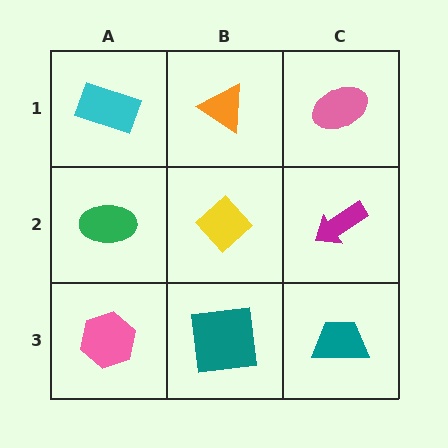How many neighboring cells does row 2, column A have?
3.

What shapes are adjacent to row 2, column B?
An orange triangle (row 1, column B), a teal square (row 3, column B), a green ellipse (row 2, column A), a magenta arrow (row 2, column C).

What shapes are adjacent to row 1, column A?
A green ellipse (row 2, column A), an orange triangle (row 1, column B).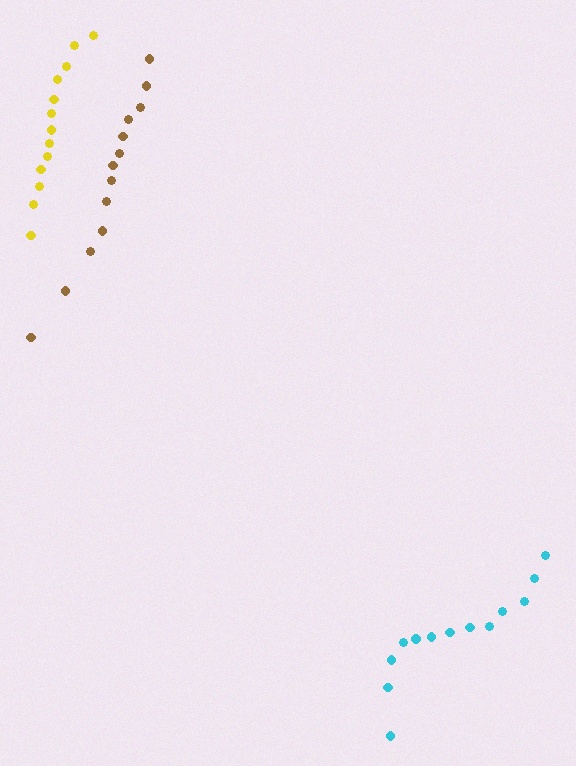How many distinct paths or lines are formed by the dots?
There are 3 distinct paths.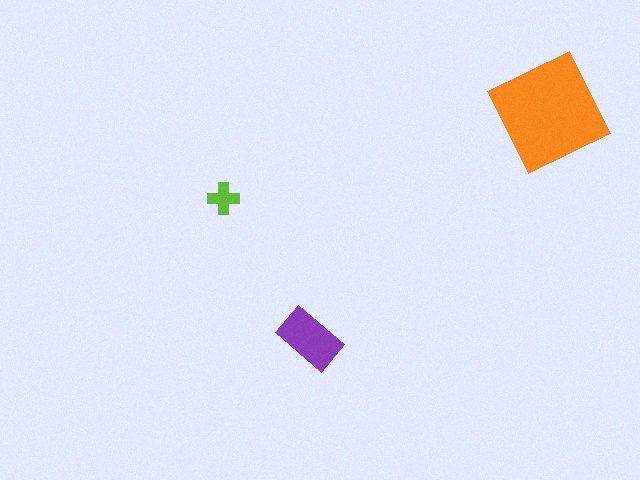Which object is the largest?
The orange square.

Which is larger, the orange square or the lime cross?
The orange square.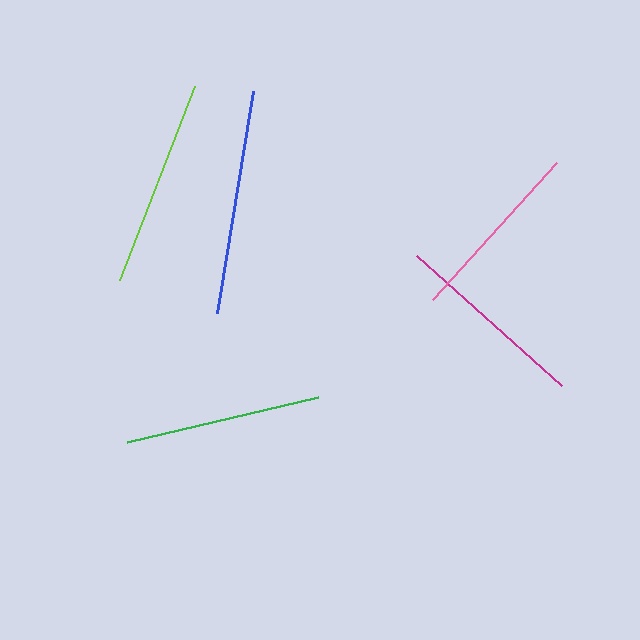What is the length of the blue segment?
The blue segment is approximately 225 pixels long.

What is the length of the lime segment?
The lime segment is approximately 208 pixels long.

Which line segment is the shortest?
The pink line is the shortest at approximately 184 pixels.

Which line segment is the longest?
The blue line is the longest at approximately 225 pixels.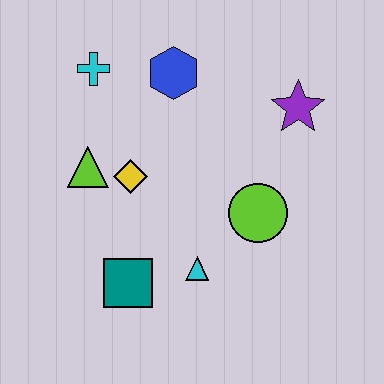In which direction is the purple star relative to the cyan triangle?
The purple star is above the cyan triangle.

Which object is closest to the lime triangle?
The yellow diamond is closest to the lime triangle.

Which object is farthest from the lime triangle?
The purple star is farthest from the lime triangle.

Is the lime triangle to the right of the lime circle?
No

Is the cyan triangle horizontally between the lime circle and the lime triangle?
Yes